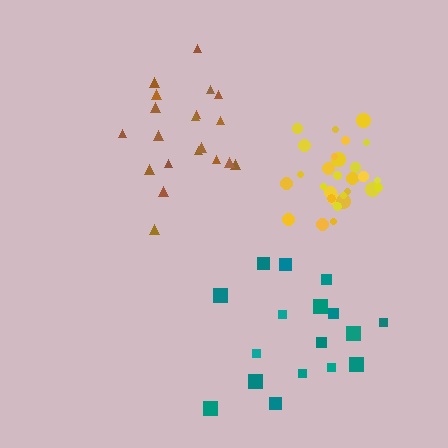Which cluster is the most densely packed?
Yellow.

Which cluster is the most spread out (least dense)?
Teal.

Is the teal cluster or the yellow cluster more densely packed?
Yellow.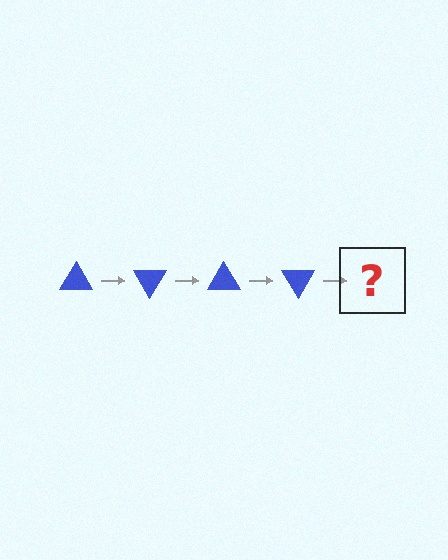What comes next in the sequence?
The next element should be a blue triangle rotated 240 degrees.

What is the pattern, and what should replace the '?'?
The pattern is that the triangle rotates 60 degrees each step. The '?' should be a blue triangle rotated 240 degrees.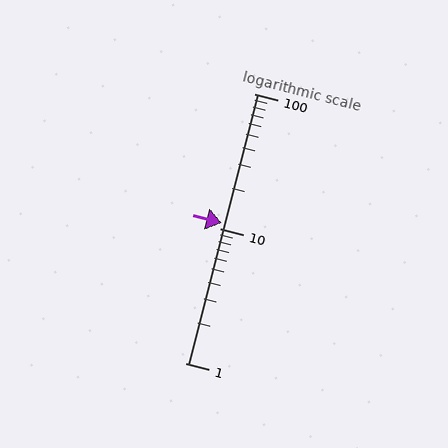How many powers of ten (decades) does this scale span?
The scale spans 2 decades, from 1 to 100.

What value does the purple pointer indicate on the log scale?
The pointer indicates approximately 11.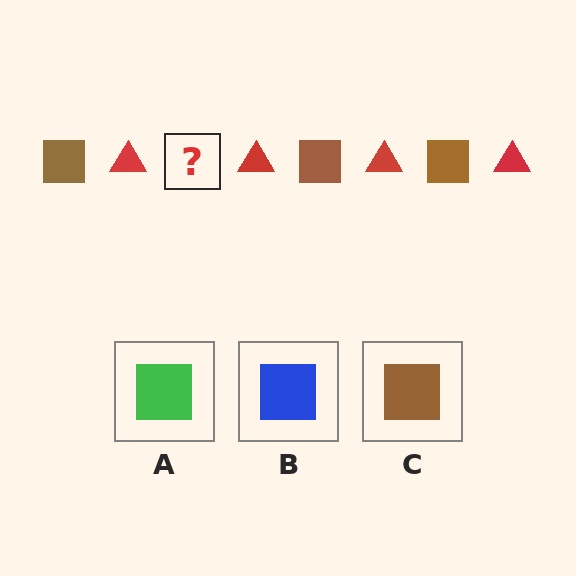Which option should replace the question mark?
Option C.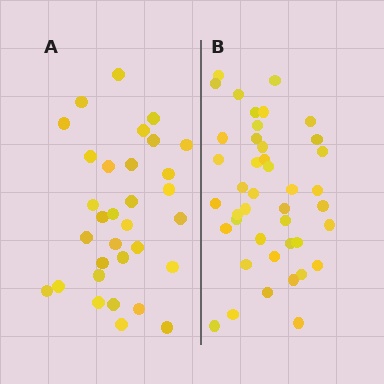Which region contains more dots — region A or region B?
Region B (the right region) has more dots.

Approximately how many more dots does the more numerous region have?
Region B has roughly 10 or so more dots than region A.